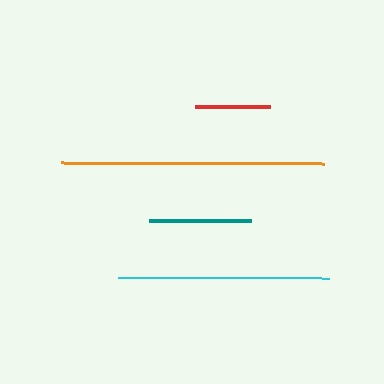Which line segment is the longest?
The orange line is the longest at approximately 263 pixels.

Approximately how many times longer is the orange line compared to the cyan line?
The orange line is approximately 1.2 times the length of the cyan line.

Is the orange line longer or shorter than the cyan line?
The orange line is longer than the cyan line.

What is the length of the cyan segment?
The cyan segment is approximately 211 pixels long.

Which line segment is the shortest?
The red line is the shortest at approximately 75 pixels.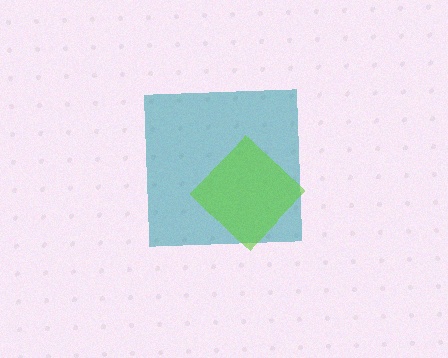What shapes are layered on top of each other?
The layered shapes are: a teal square, a lime diamond.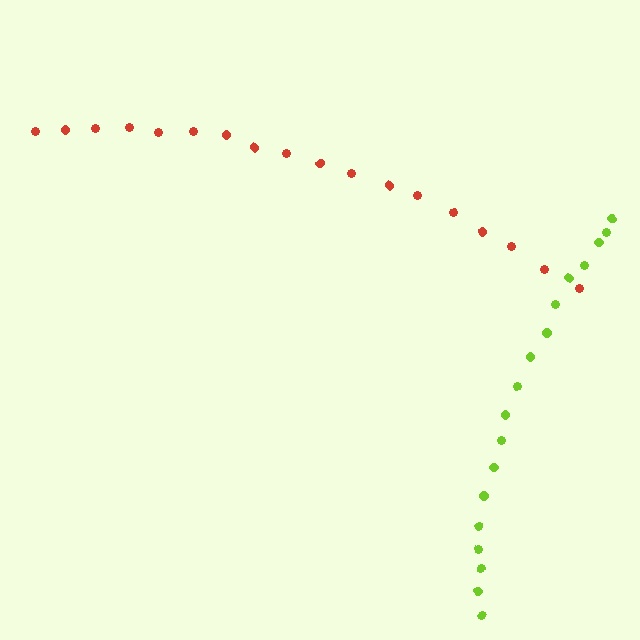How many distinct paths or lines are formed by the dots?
There are 2 distinct paths.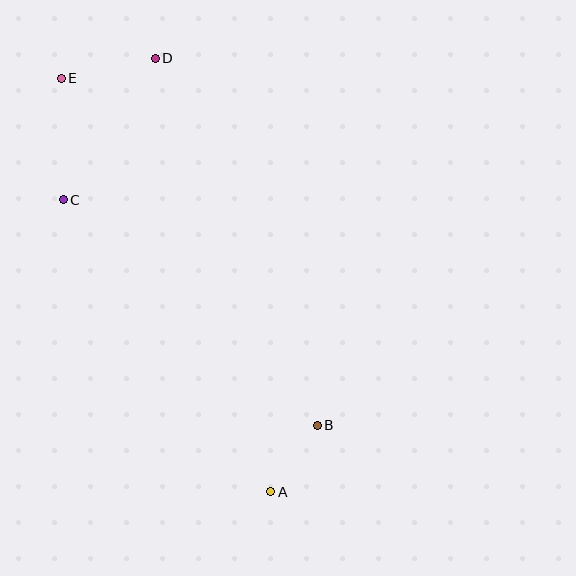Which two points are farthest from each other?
Points A and E are farthest from each other.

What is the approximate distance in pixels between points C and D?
The distance between C and D is approximately 169 pixels.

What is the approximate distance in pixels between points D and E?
The distance between D and E is approximately 96 pixels.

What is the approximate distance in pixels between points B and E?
The distance between B and E is approximately 431 pixels.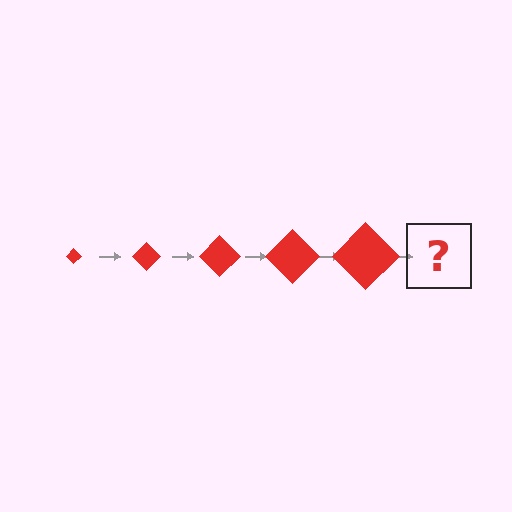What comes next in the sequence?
The next element should be a red diamond, larger than the previous one.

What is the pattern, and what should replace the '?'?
The pattern is that the diamond gets progressively larger each step. The '?' should be a red diamond, larger than the previous one.